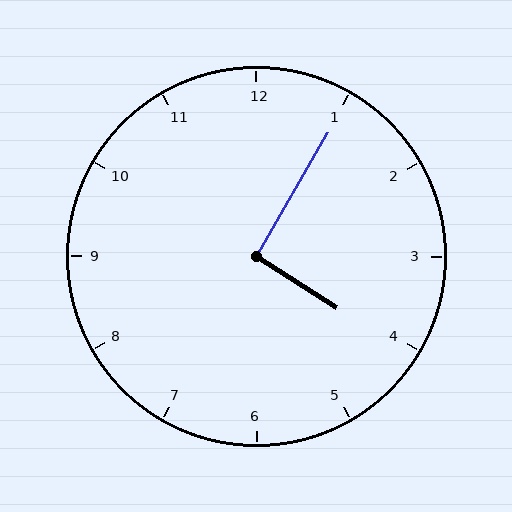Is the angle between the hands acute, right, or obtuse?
It is right.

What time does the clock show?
4:05.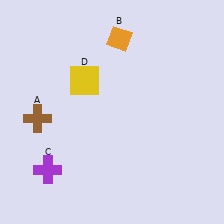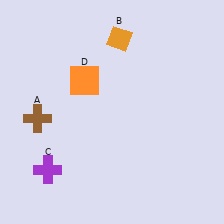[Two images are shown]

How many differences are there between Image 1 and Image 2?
There is 1 difference between the two images.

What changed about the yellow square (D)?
In Image 1, D is yellow. In Image 2, it changed to orange.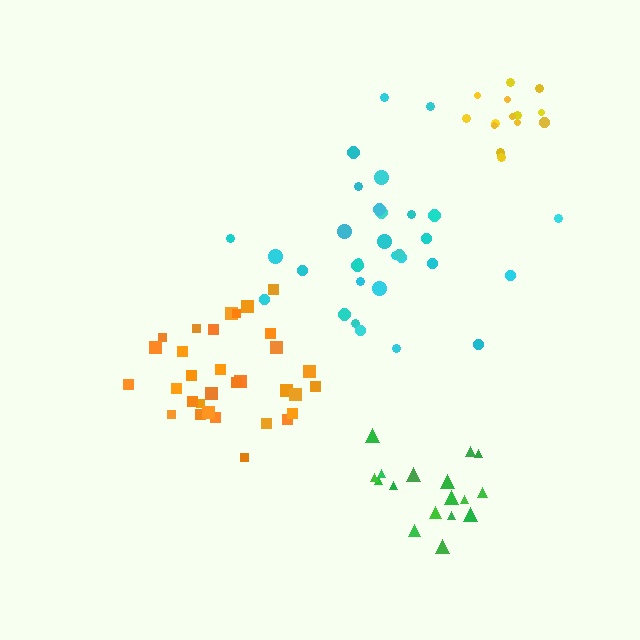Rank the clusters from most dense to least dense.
yellow, green, orange, cyan.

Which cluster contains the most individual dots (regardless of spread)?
Orange (32).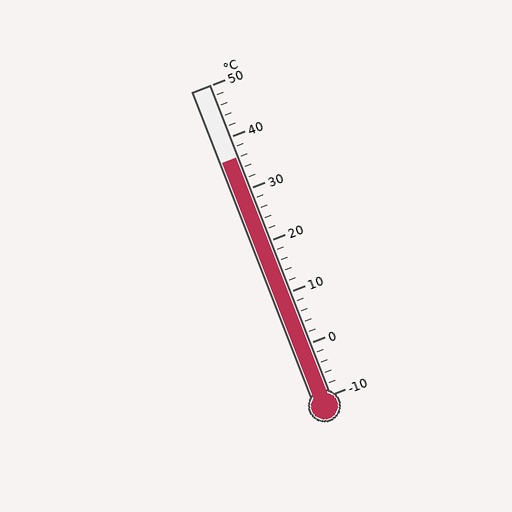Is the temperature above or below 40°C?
The temperature is below 40°C.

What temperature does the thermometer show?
The thermometer shows approximately 36°C.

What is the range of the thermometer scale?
The thermometer scale ranges from -10°C to 50°C.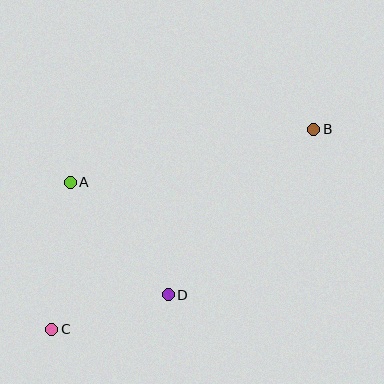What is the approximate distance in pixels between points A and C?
The distance between A and C is approximately 148 pixels.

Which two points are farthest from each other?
Points B and C are farthest from each other.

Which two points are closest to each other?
Points C and D are closest to each other.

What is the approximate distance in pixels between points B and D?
The distance between B and D is approximately 221 pixels.